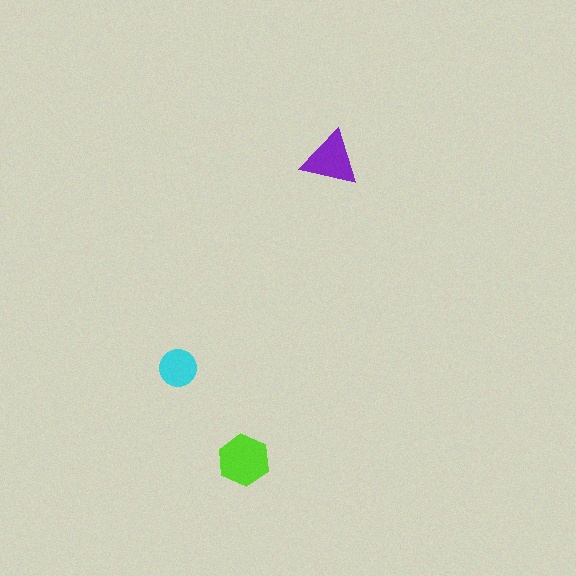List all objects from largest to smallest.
The lime hexagon, the purple triangle, the cyan circle.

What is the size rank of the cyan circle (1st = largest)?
3rd.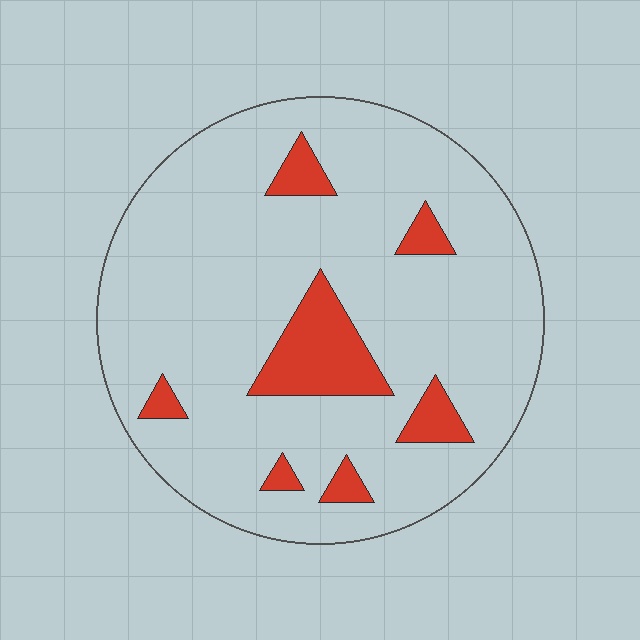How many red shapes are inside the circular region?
7.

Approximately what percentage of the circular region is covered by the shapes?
Approximately 15%.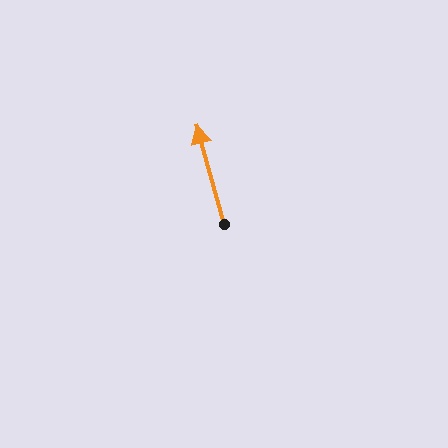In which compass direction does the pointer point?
North.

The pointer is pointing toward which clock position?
Roughly 11 o'clock.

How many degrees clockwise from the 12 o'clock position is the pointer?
Approximately 345 degrees.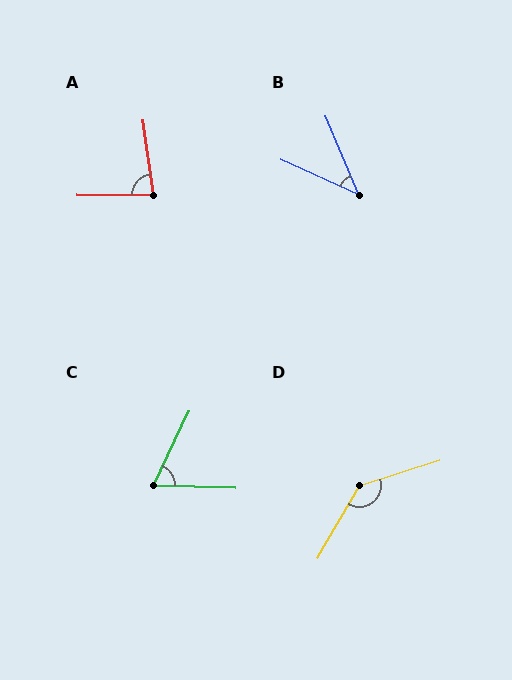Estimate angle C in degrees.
Approximately 66 degrees.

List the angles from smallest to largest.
B (43°), C (66°), A (82°), D (138°).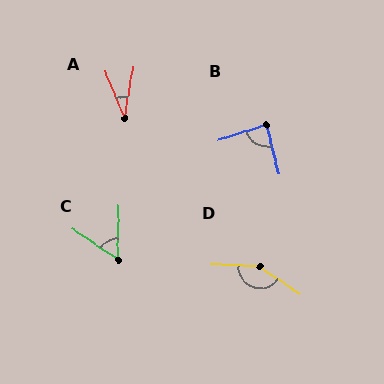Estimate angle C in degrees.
Approximately 57 degrees.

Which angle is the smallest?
A, at approximately 32 degrees.